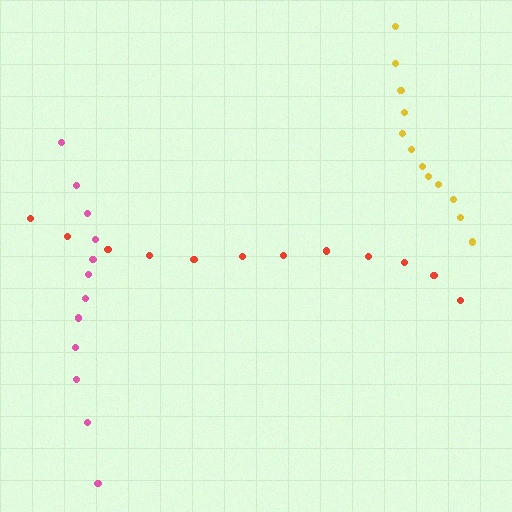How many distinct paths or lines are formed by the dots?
There are 3 distinct paths.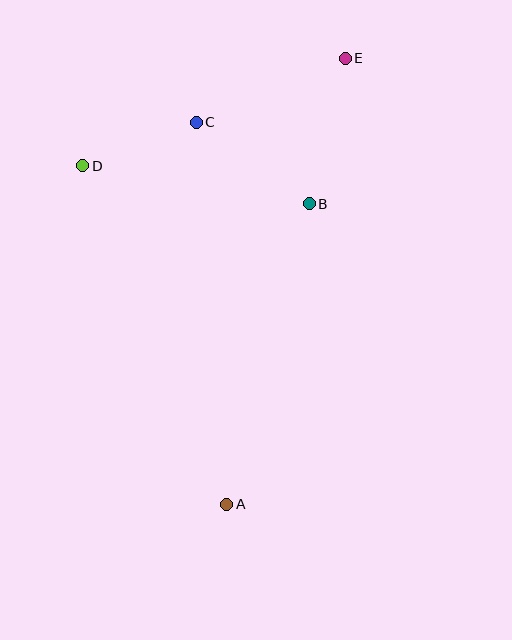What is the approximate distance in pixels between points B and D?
The distance between B and D is approximately 229 pixels.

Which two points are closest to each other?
Points C and D are closest to each other.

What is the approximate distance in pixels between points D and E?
The distance between D and E is approximately 284 pixels.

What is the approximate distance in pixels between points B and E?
The distance between B and E is approximately 150 pixels.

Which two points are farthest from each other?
Points A and E are farthest from each other.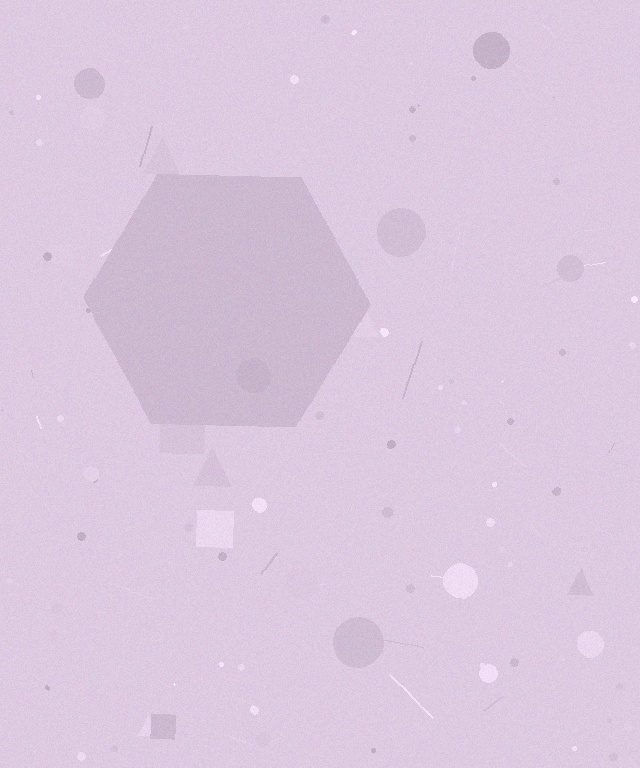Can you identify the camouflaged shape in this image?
The camouflaged shape is a hexagon.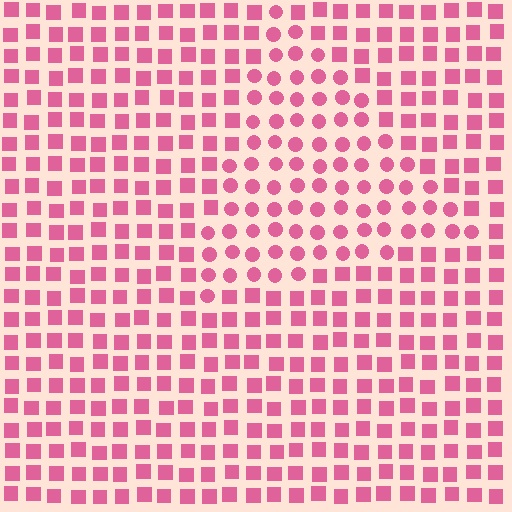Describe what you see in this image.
The image is filled with small pink elements arranged in a uniform grid. A triangle-shaped region contains circles, while the surrounding area contains squares. The boundary is defined purely by the change in element shape.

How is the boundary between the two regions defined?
The boundary is defined by a change in element shape: circles inside vs. squares outside. All elements share the same color and spacing.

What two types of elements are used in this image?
The image uses circles inside the triangle region and squares outside it.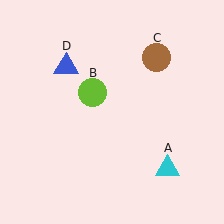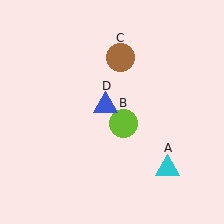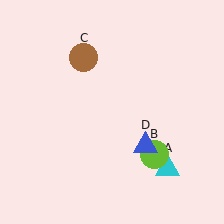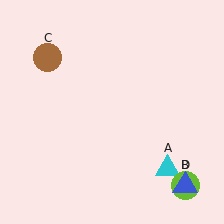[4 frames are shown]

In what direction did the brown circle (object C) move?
The brown circle (object C) moved left.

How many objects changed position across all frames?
3 objects changed position: lime circle (object B), brown circle (object C), blue triangle (object D).